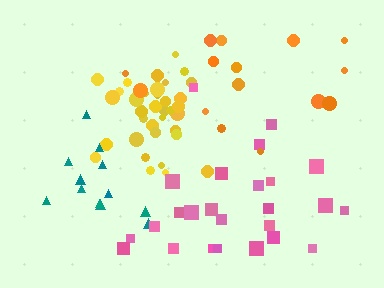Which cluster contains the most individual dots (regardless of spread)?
Yellow (35).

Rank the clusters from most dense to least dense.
yellow, teal, pink, orange.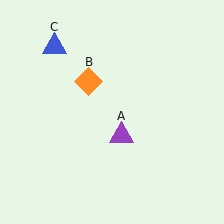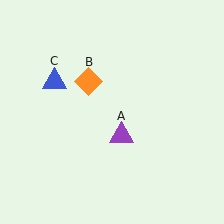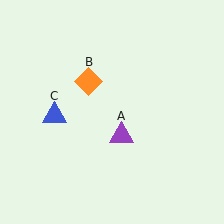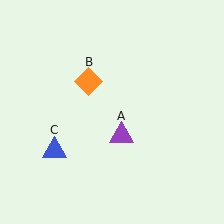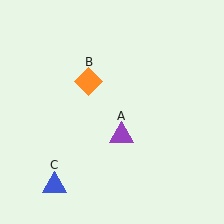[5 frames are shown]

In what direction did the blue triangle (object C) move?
The blue triangle (object C) moved down.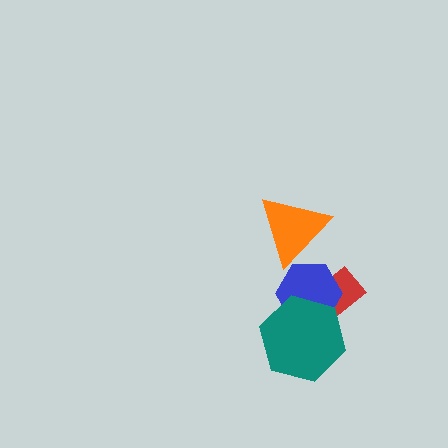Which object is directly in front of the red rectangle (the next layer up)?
The blue hexagon is directly in front of the red rectangle.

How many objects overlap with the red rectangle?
2 objects overlap with the red rectangle.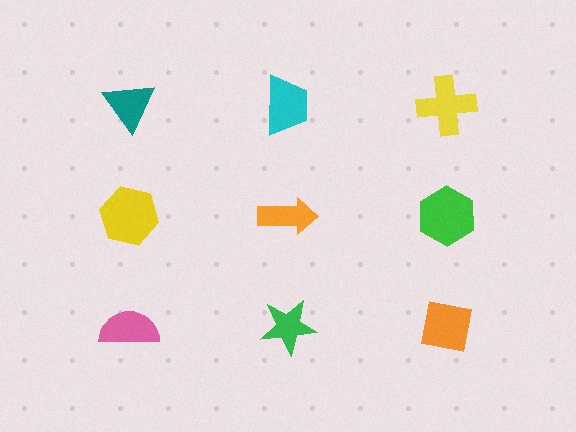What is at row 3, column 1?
A pink semicircle.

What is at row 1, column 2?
A cyan trapezoid.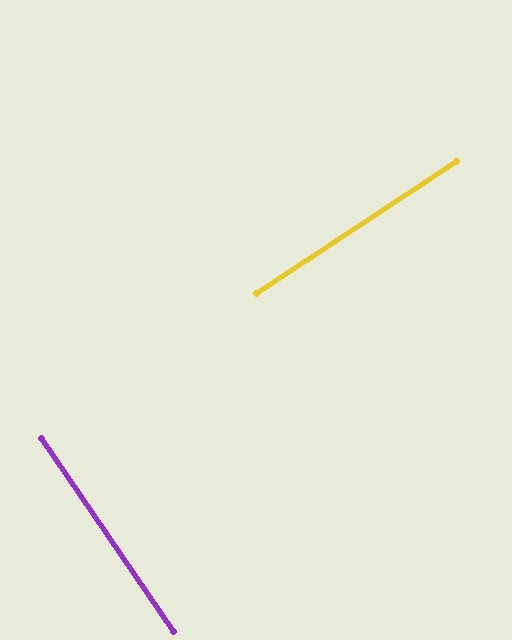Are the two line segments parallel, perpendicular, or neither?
Perpendicular — they meet at approximately 89°.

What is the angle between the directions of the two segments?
Approximately 89 degrees.